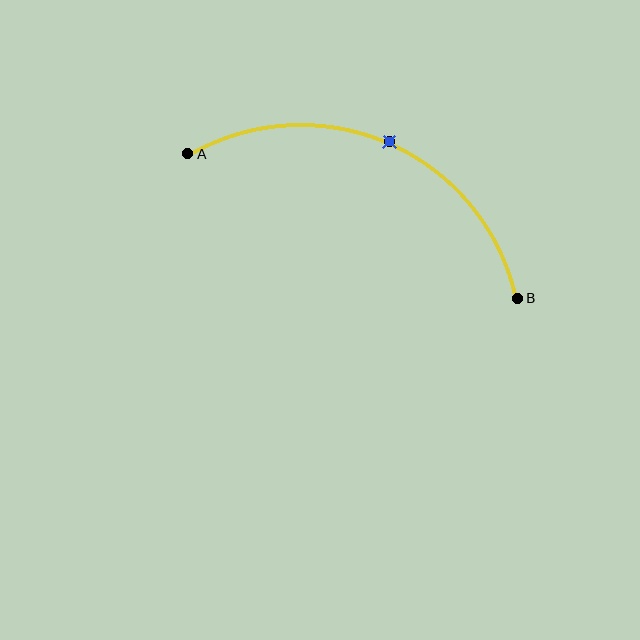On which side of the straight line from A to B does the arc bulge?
The arc bulges above the straight line connecting A and B.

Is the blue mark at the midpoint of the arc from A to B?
Yes. The blue mark lies on the arc at equal arc-length from both A and B — it is the arc midpoint.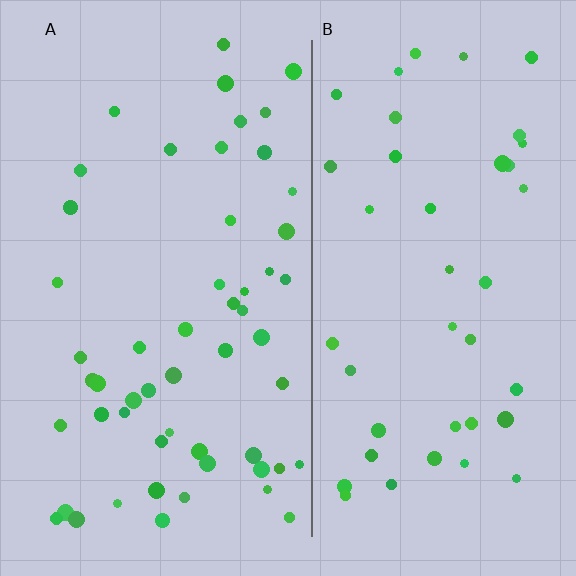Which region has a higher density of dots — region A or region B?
A (the left).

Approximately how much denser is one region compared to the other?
Approximately 1.3× — region A over region B.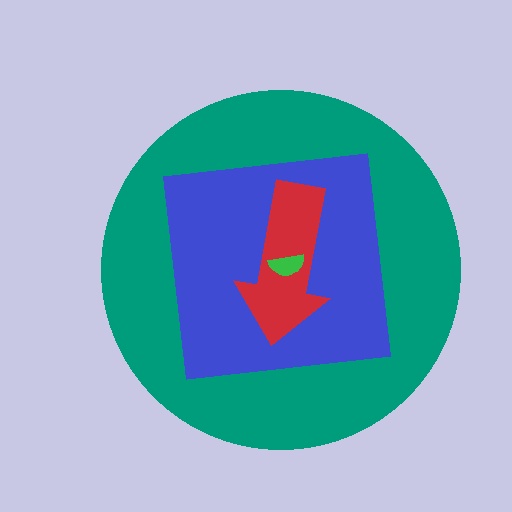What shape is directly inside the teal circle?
The blue square.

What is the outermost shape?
The teal circle.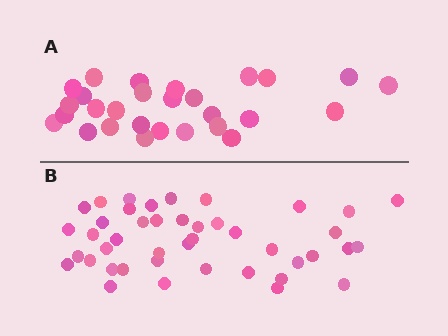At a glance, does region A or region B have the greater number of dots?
Region B (the bottom region) has more dots.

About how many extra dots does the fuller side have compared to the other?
Region B has approximately 15 more dots than region A.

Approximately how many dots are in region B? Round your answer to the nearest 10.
About 40 dots. (The exact count is 43, which rounds to 40.)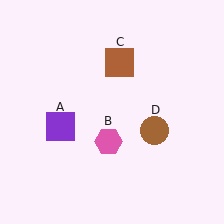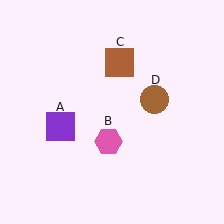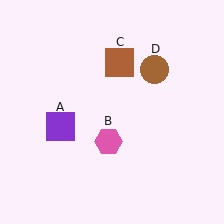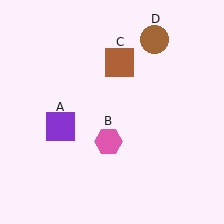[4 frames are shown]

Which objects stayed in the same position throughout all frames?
Purple square (object A) and pink hexagon (object B) and brown square (object C) remained stationary.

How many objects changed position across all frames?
1 object changed position: brown circle (object D).